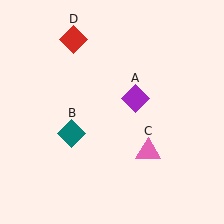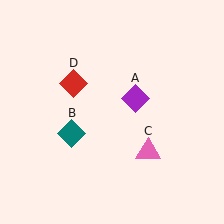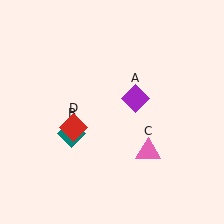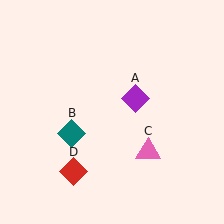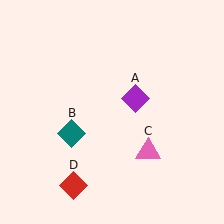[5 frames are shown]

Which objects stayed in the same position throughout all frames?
Purple diamond (object A) and teal diamond (object B) and pink triangle (object C) remained stationary.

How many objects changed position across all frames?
1 object changed position: red diamond (object D).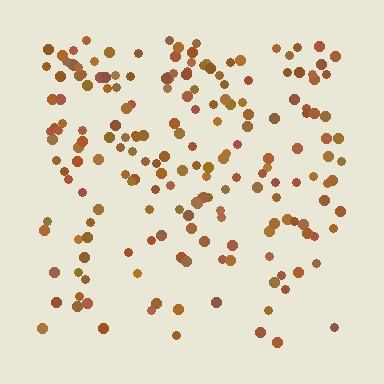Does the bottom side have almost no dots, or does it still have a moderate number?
Still a moderate number, just noticeably fewer than the top.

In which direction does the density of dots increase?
From bottom to top, with the top side densest.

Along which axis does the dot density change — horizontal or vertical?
Vertical.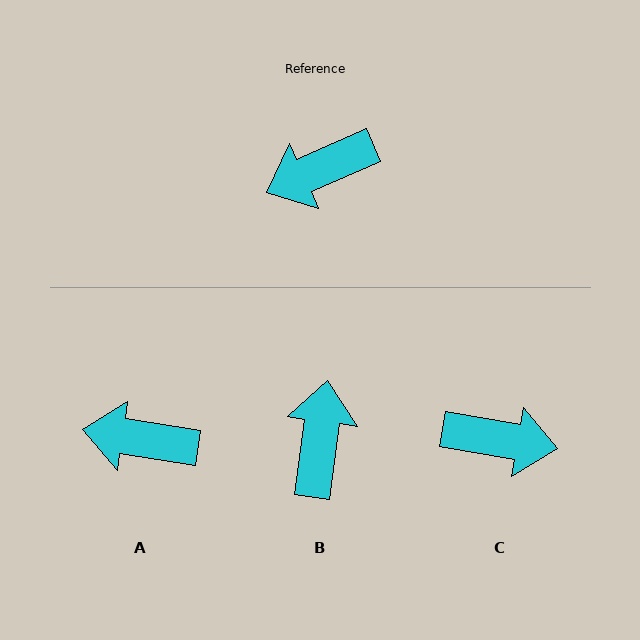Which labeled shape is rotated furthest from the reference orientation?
C, about 146 degrees away.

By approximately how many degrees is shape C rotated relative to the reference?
Approximately 146 degrees counter-clockwise.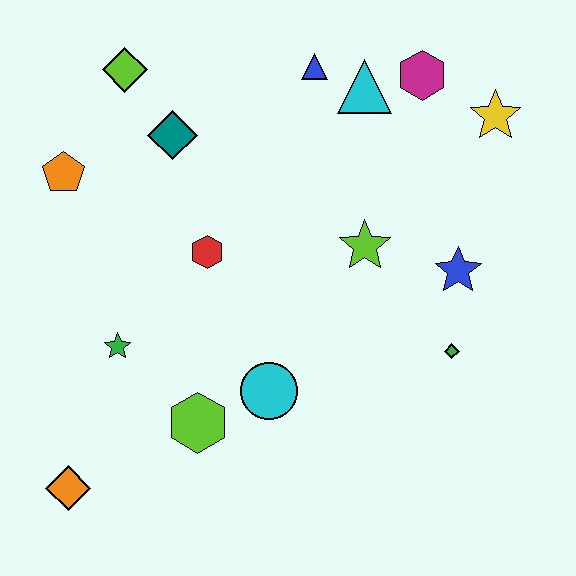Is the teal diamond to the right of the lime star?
No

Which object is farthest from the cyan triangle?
The orange diamond is farthest from the cyan triangle.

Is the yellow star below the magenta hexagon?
Yes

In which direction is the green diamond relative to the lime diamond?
The green diamond is to the right of the lime diamond.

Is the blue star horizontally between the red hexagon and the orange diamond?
No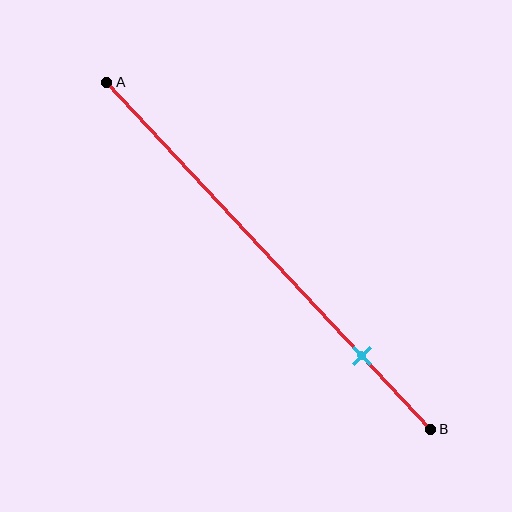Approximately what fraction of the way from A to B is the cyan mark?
The cyan mark is approximately 80% of the way from A to B.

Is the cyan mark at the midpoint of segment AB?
No, the mark is at about 80% from A, not at the 50% midpoint.